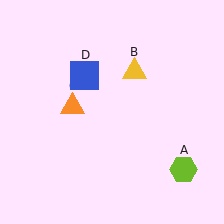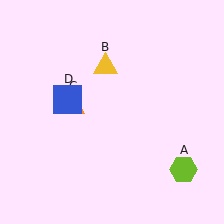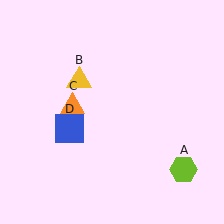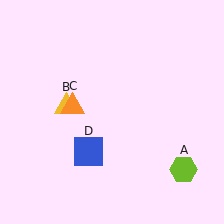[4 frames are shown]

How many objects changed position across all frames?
2 objects changed position: yellow triangle (object B), blue square (object D).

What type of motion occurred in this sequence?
The yellow triangle (object B), blue square (object D) rotated counterclockwise around the center of the scene.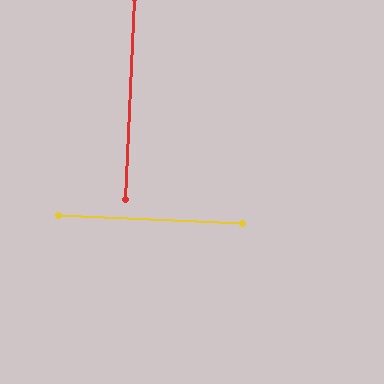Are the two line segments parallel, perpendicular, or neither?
Perpendicular — they meet at approximately 90°.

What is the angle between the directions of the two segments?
Approximately 90 degrees.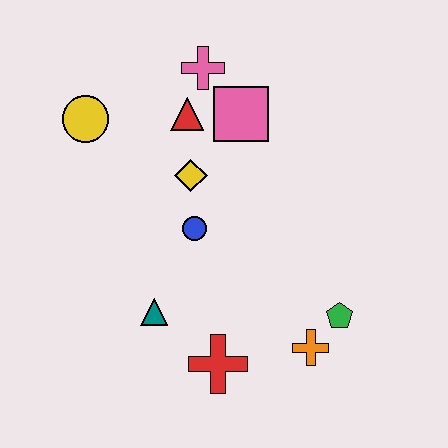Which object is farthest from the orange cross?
The yellow circle is farthest from the orange cross.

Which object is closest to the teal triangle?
The red cross is closest to the teal triangle.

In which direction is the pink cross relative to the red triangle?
The pink cross is above the red triangle.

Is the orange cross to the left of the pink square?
No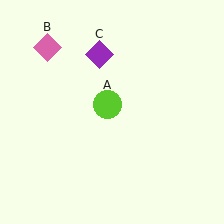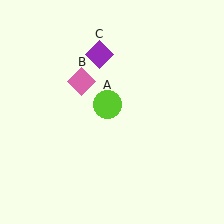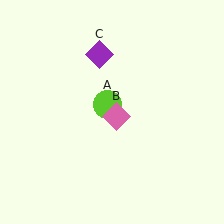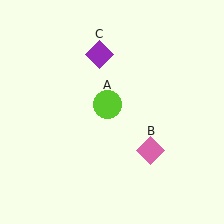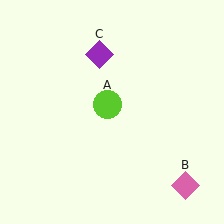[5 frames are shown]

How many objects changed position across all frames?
1 object changed position: pink diamond (object B).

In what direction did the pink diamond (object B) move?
The pink diamond (object B) moved down and to the right.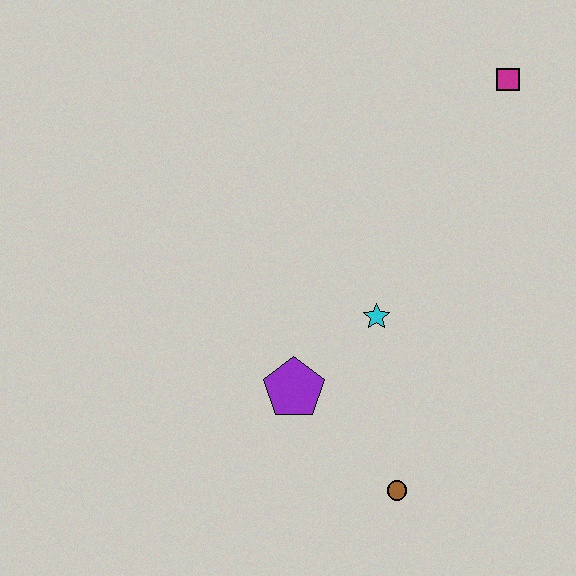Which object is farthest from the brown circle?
The magenta square is farthest from the brown circle.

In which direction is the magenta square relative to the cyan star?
The magenta square is above the cyan star.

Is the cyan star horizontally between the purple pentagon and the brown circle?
Yes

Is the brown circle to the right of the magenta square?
No